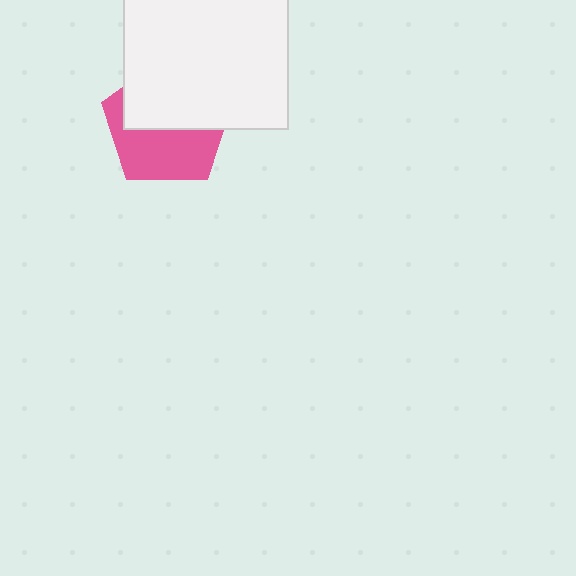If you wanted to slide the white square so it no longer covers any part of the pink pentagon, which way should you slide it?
Slide it up — that is the most direct way to separate the two shapes.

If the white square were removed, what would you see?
You would see the complete pink pentagon.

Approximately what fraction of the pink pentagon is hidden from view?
Roughly 51% of the pink pentagon is hidden behind the white square.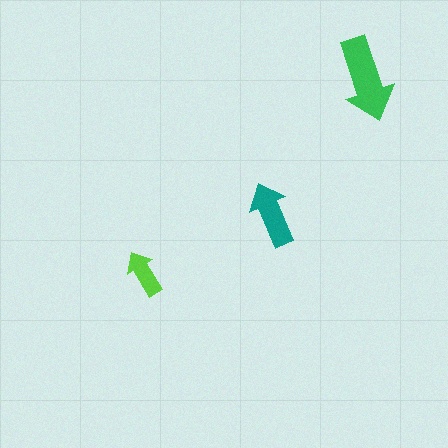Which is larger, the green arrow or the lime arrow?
The green one.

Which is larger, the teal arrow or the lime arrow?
The teal one.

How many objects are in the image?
There are 3 objects in the image.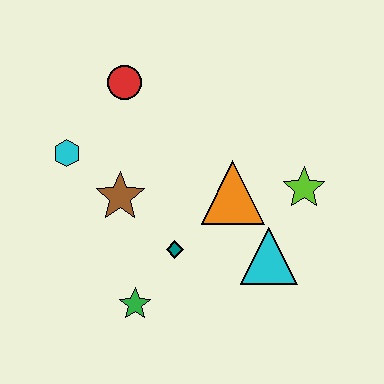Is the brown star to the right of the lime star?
No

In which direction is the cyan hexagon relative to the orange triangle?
The cyan hexagon is to the left of the orange triangle.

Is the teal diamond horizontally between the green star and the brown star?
No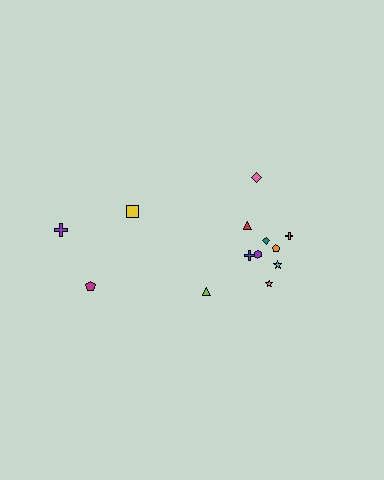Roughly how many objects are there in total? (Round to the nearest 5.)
Roughly 15 objects in total.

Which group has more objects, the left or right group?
The right group.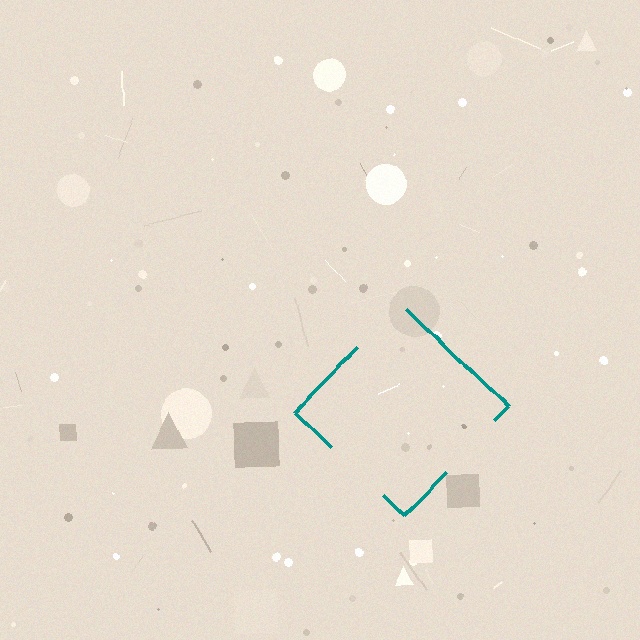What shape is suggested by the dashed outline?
The dashed outline suggests a diamond.